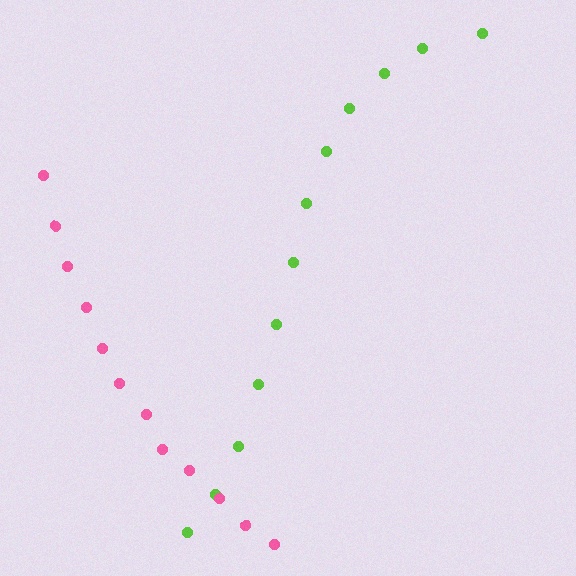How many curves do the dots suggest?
There are 2 distinct paths.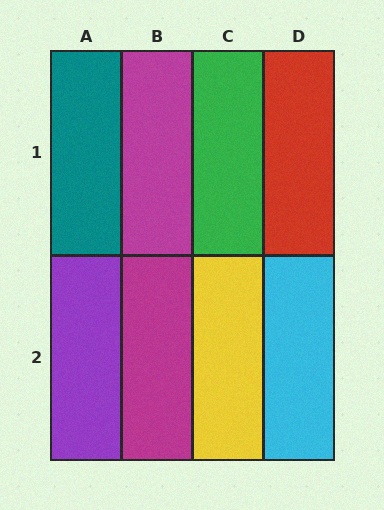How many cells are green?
1 cell is green.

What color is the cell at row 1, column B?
Magenta.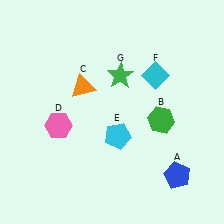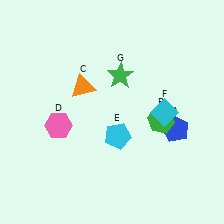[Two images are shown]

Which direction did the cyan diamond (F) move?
The cyan diamond (F) moved down.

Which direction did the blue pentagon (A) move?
The blue pentagon (A) moved up.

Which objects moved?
The objects that moved are: the blue pentagon (A), the cyan diamond (F).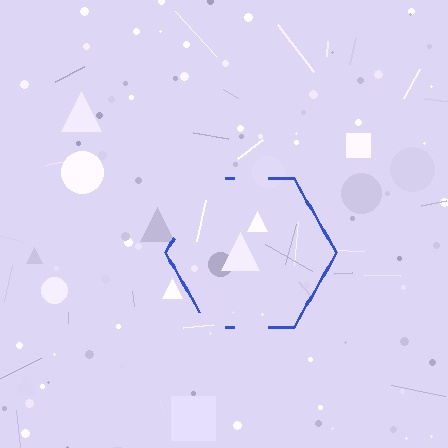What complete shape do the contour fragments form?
The contour fragments form a hexagon.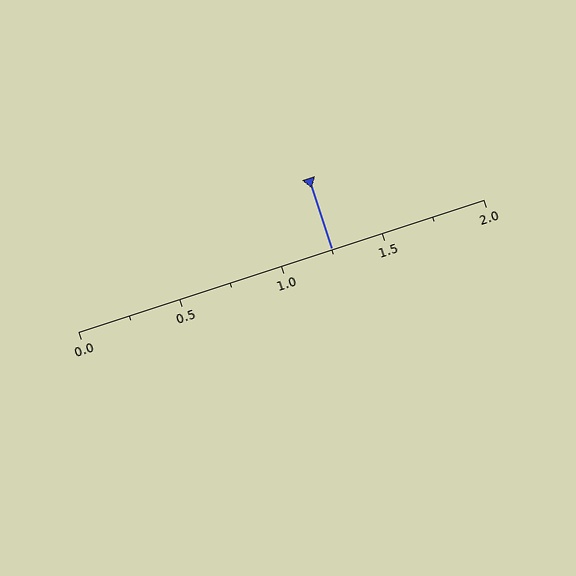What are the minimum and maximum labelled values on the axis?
The axis runs from 0.0 to 2.0.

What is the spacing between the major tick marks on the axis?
The major ticks are spaced 0.5 apart.